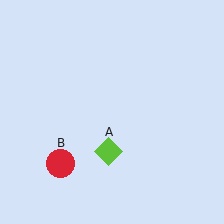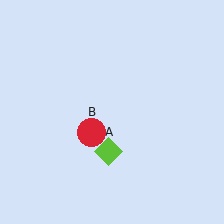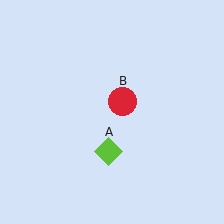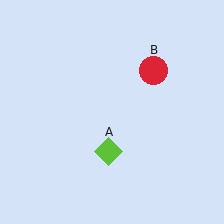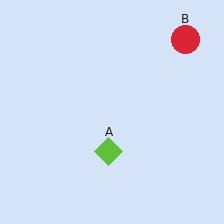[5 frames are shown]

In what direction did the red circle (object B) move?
The red circle (object B) moved up and to the right.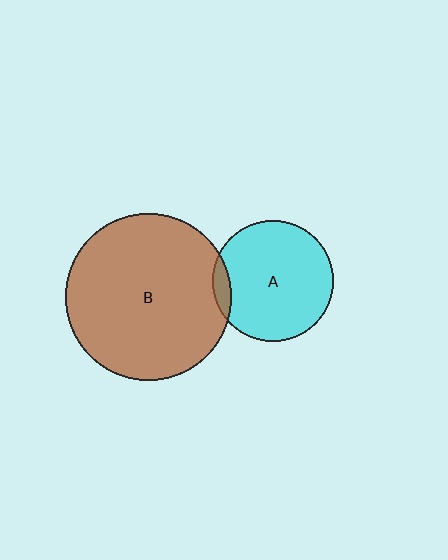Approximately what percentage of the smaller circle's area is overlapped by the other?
Approximately 5%.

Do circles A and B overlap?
Yes.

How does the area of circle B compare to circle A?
Approximately 1.9 times.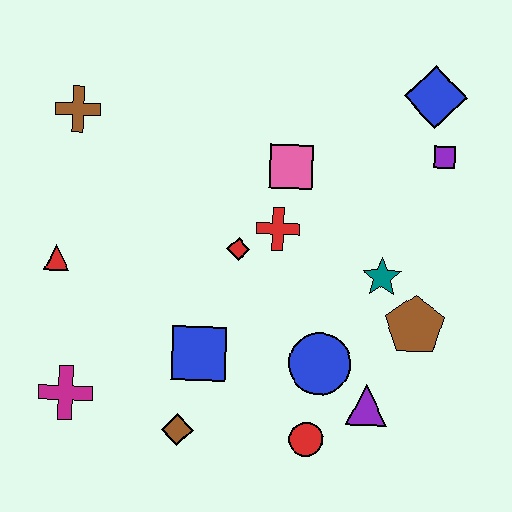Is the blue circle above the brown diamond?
Yes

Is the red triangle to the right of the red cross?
No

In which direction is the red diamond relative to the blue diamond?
The red diamond is to the left of the blue diamond.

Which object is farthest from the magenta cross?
The blue diamond is farthest from the magenta cross.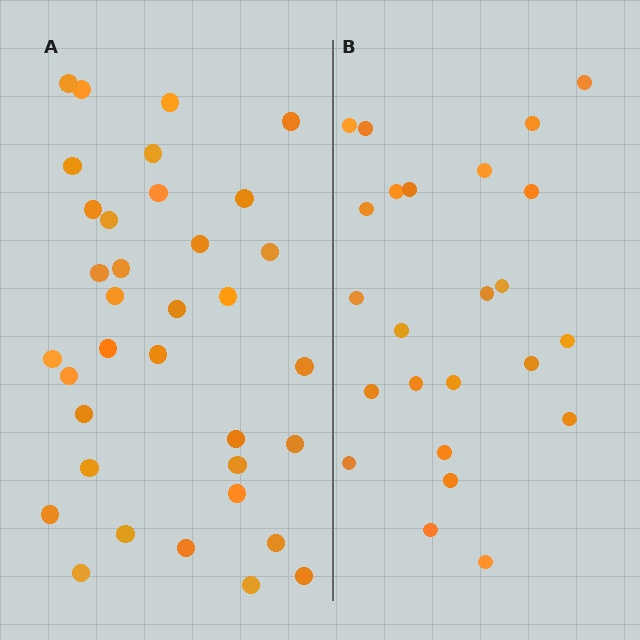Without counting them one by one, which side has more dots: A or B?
Region A (the left region) has more dots.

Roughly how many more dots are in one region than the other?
Region A has roughly 12 or so more dots than region B.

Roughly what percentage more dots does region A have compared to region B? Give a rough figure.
About 45% more.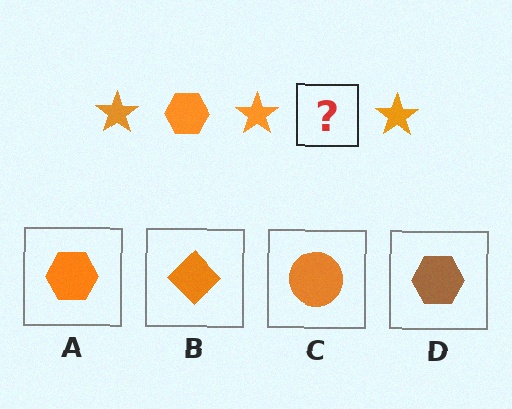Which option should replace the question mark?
Option A.